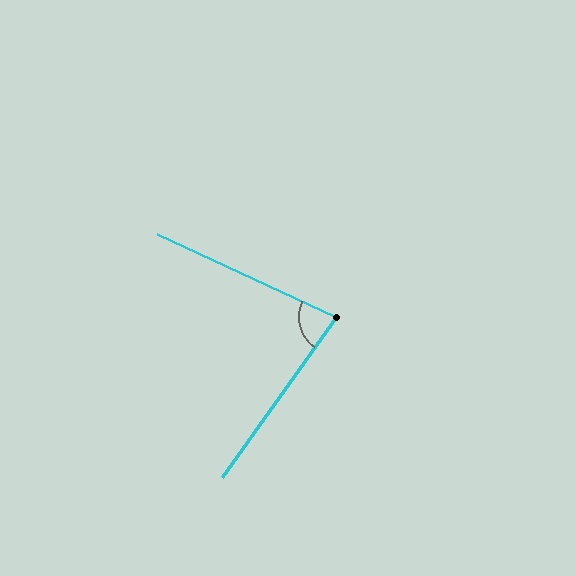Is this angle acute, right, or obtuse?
It is acute.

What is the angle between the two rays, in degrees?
Approximately 79 degrees.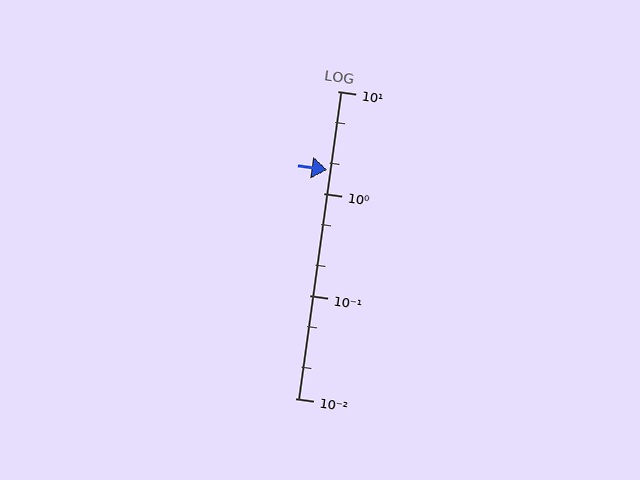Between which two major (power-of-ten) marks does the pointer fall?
The pointer is between 1 and 10.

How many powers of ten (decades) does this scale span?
The scale spans 3 decades, from 0.01 to 10.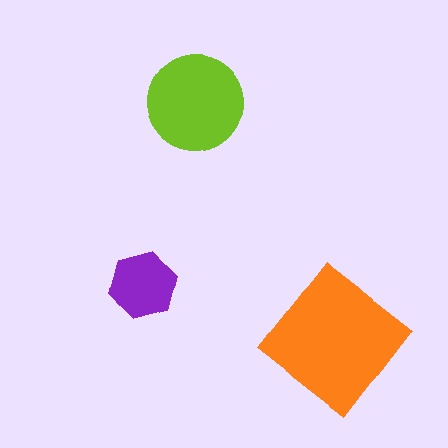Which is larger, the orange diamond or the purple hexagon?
The orange diamond.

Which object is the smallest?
The purple hexagon.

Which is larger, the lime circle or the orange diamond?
The orange diamond.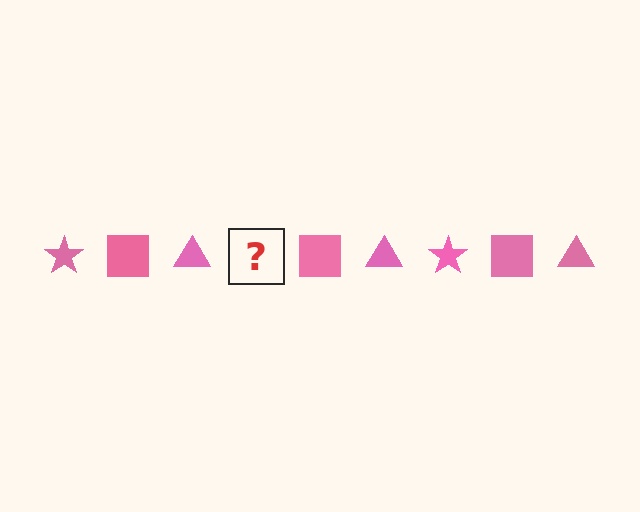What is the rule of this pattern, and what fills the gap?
The rule is that the pattern cycles through star, square, triangle shapes in pink. The gap should be filled with a pink star.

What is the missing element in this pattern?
The missing element is a pink star.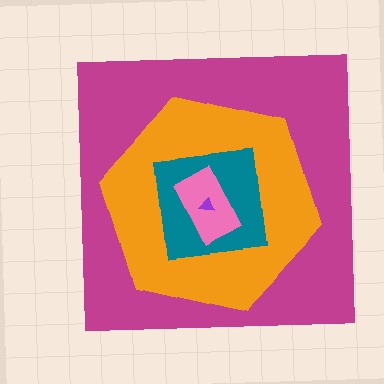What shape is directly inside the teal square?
The pink rectangle.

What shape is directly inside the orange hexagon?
The teal square.